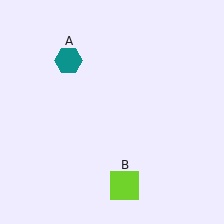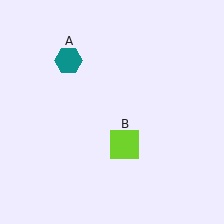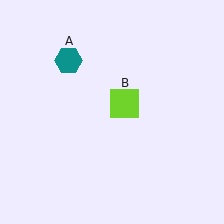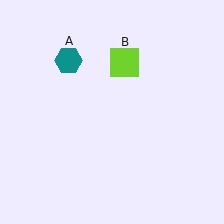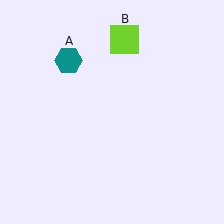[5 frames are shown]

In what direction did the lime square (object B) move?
The lime square (object B) moved up.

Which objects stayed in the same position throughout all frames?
Teal hexagon (object A) remained stationary.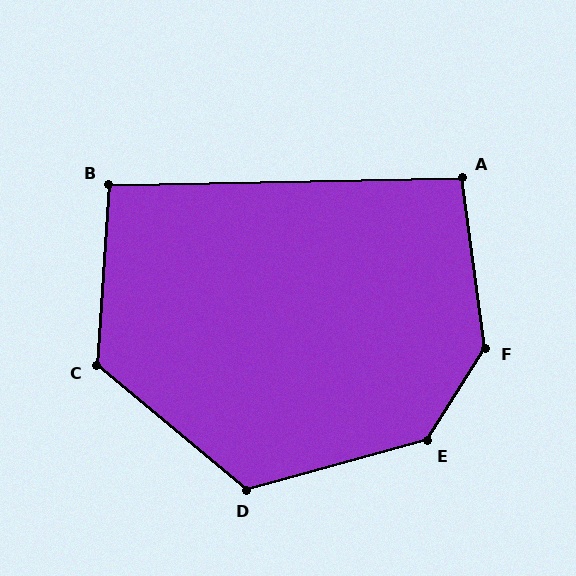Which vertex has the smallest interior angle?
B, at approximately 95 degrees.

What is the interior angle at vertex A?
Approximately 97 degrees (obtuse).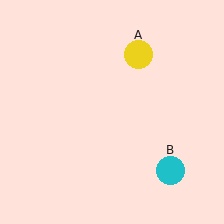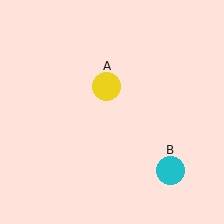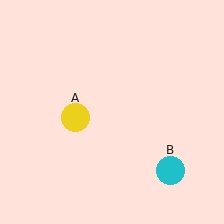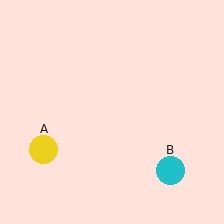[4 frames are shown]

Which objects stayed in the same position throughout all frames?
Cyan circle (object B) remained stationary.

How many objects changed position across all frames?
1 object changed position: yellow circle (object A).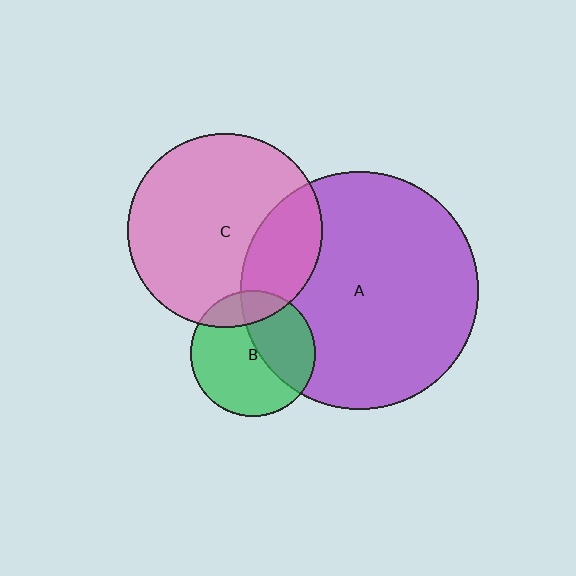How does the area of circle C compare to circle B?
Approximately 2.4 times.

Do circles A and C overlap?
Yes.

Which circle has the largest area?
Circle A (purple).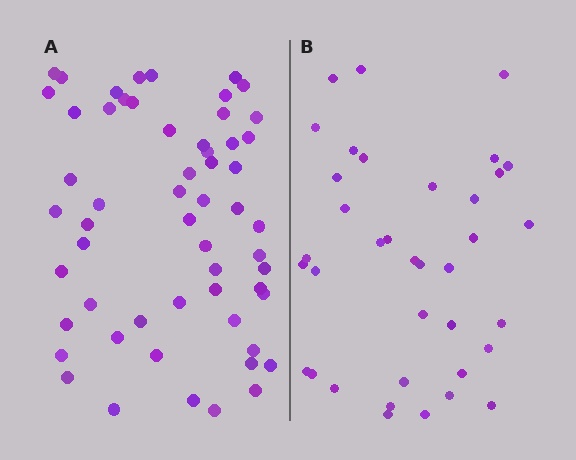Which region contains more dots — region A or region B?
Region A (the left region) has more dots.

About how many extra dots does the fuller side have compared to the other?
Region A has approximately 20 more dots than region B.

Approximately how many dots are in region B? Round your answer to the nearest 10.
About 40 dots. (The exact count is 37, which rounds to 40.)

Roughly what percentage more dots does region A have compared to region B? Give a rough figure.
About 55% more.